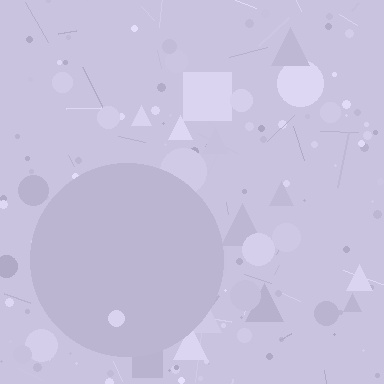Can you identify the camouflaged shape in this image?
The camouflaged shape is a circle.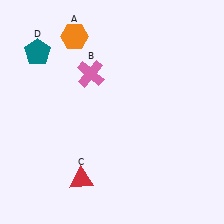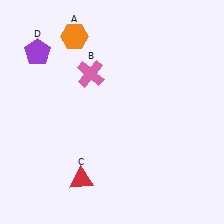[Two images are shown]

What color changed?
The pentagon (D) changed from teal in Image 1 to purple in Image 2.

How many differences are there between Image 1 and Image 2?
There is 1 difference between the two images.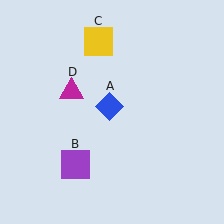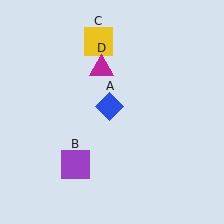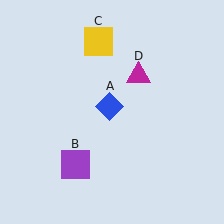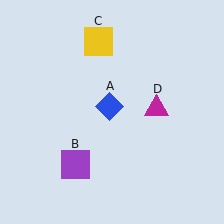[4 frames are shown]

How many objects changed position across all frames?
1 object changed position: magenta triangle (object D).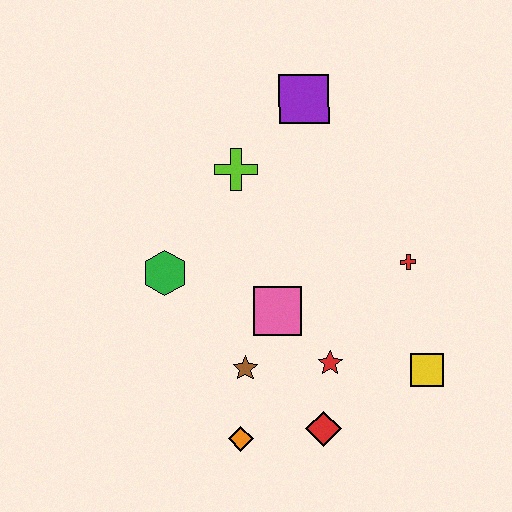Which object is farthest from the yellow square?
The purple square is farthest from the yellow square.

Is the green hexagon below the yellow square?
No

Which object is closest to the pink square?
The brown star is closest to the pink square.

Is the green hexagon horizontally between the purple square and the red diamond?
No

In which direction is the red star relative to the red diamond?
The red star is above the red diamond.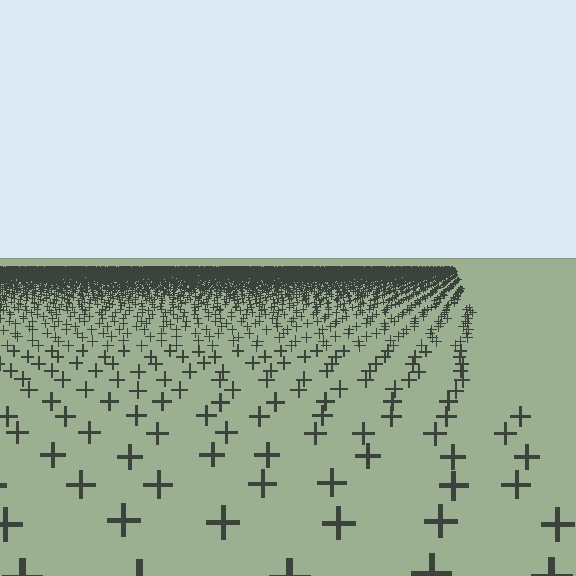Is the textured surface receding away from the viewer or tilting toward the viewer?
The surface is receding away from the viewer. Texture elements get smaller and denser toward the top.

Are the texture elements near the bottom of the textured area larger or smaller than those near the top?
Larger. Near the bottom, elements are closer to the viewer and appear at a bigger on-screen size.